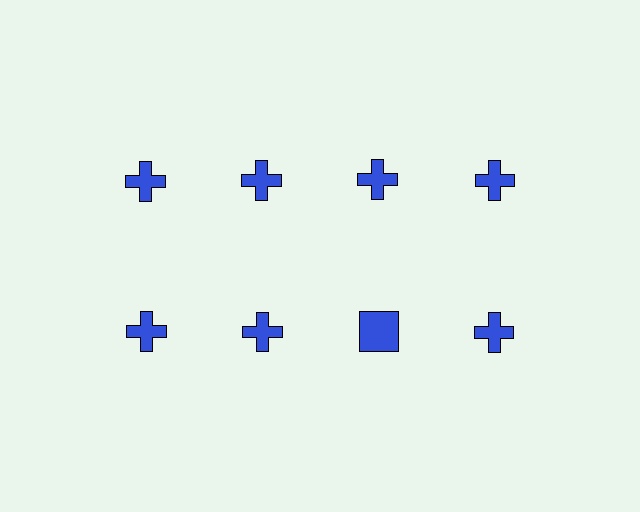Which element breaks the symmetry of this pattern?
The blue square in the second row, center column breaks the symmetry. All other shapes are blue crosses.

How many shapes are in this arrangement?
There are 8 shapes arranged in a grid pattern.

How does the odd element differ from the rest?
It has a different shape: square instead of cross.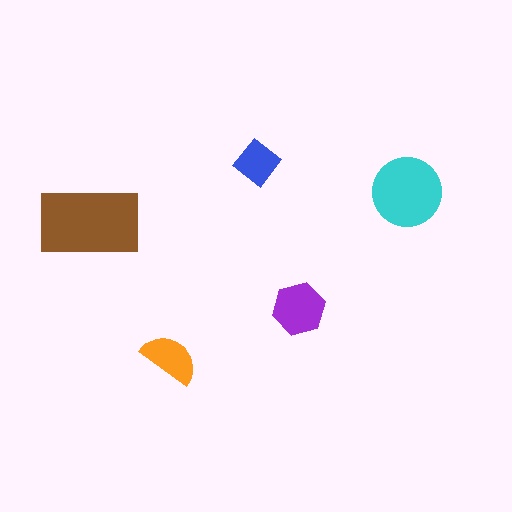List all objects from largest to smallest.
The brown rectangle, the cyan circle, the purple hexagon, the orange semicircle, the blue diamond.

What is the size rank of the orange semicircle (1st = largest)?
4th.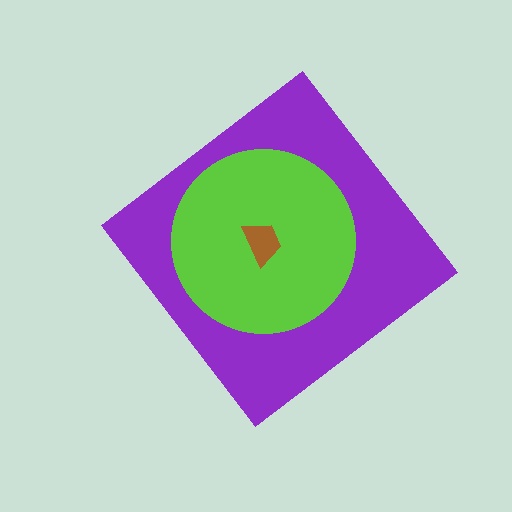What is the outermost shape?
The purple diamond.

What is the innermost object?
The brown trapezoid.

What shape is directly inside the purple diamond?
The lime circle.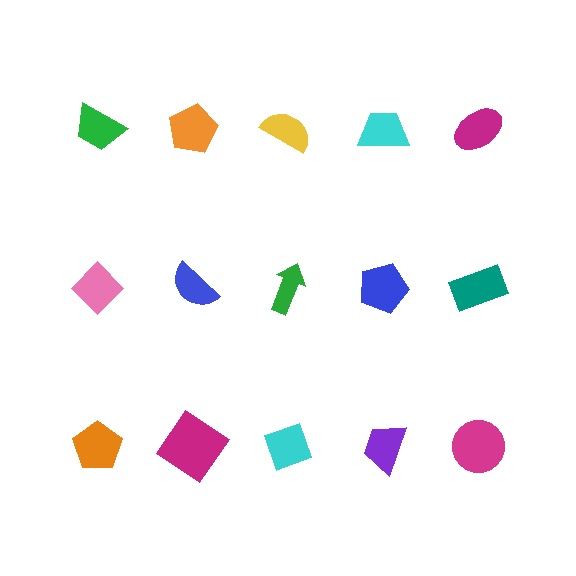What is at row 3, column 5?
A magenta circle.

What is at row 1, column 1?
A green trapezoid.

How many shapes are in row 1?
5 shapes.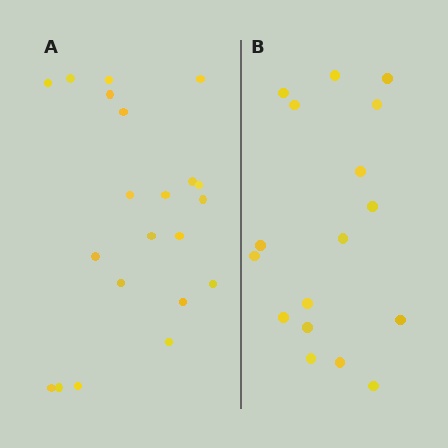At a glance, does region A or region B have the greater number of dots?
Region A (the left region) has more dots.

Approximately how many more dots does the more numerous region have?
Region A has about 4 more dots than region B.